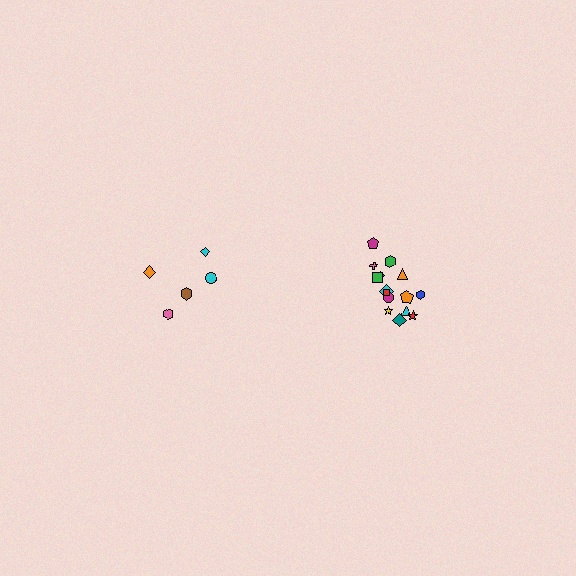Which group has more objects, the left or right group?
The right group.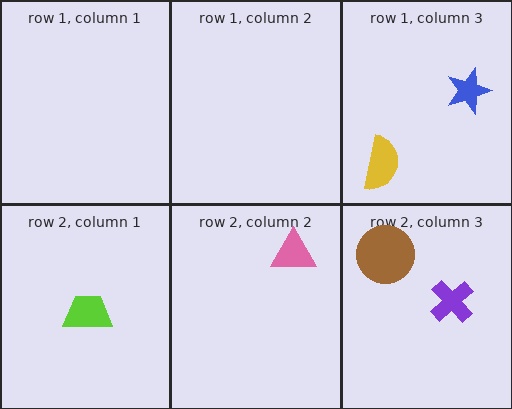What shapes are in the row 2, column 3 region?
The brown circle, the purple cross.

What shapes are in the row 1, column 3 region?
The blue star, the yellow semicircle.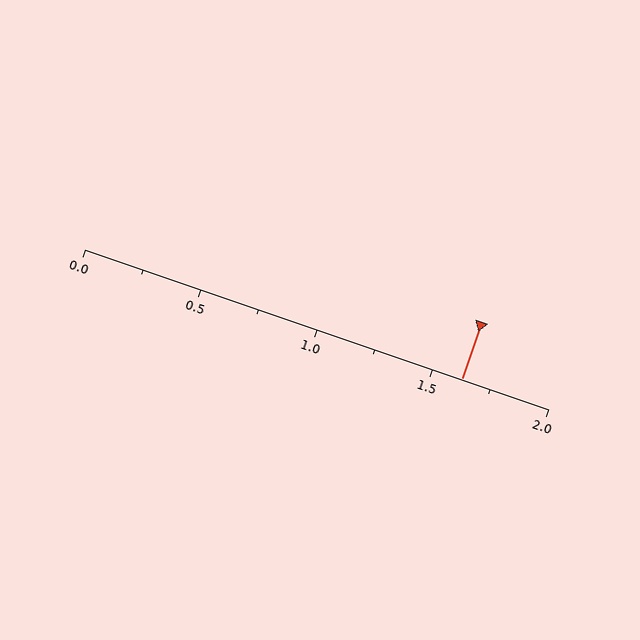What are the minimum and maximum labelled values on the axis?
The axis runs from 0.0 to 2.0.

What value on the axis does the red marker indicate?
The marker indicates approximately 1.62.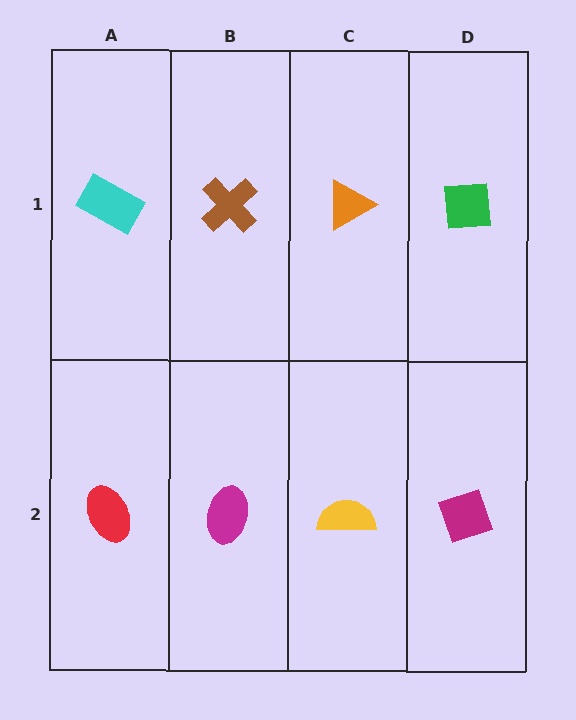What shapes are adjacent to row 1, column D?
A magenta diamond (row 2, column D), an orange triangle (row 1, column C).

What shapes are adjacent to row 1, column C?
A yellow semicircle (row 2, column C), a brown cross (row 1, column B), a green square (row 1, column D).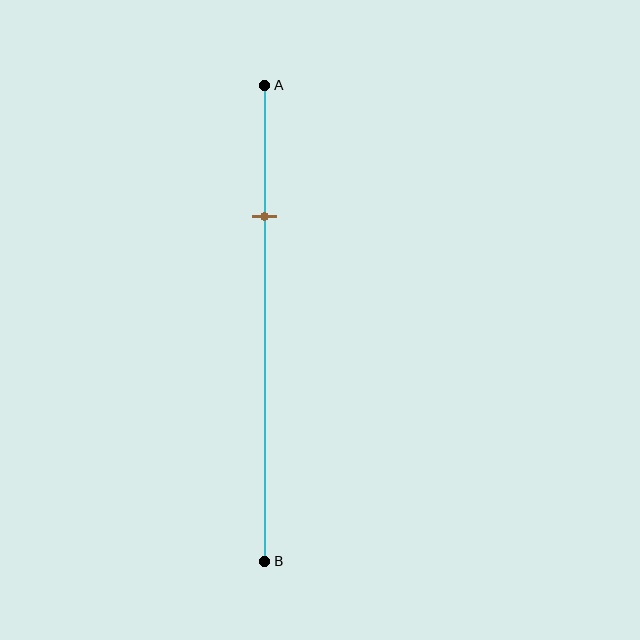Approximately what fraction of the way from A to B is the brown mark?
The brown mark is approximately 30% of the way from A to B.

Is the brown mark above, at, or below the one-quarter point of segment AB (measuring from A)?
The brown mark is approximately at the one-quarter point of segment AB.